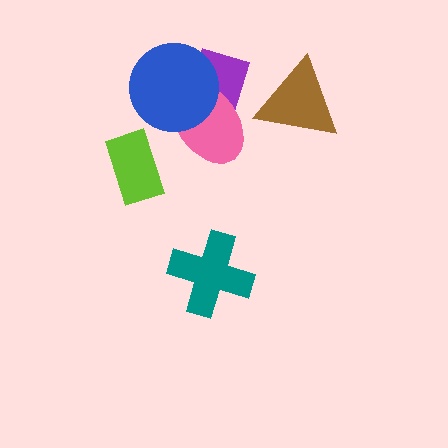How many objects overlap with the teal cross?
0 objects overlap with the teal cross.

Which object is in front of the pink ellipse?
The blue circle is in front of the pink ellipse.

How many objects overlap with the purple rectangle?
2 objects overlap with the purple rectangle.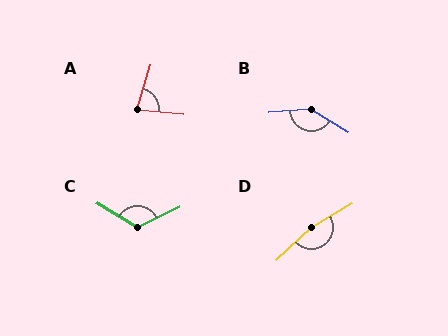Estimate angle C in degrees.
Approximately 123 degrees.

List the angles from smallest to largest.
A (79°), C (123°), B (143°), D (167°).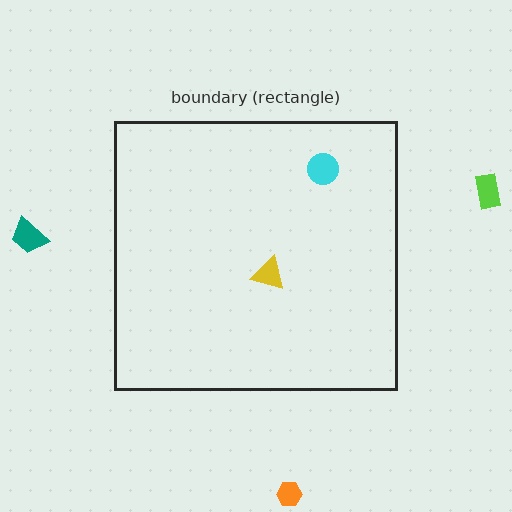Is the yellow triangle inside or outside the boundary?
Inside.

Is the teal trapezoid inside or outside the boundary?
Outside.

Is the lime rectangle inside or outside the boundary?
Outside.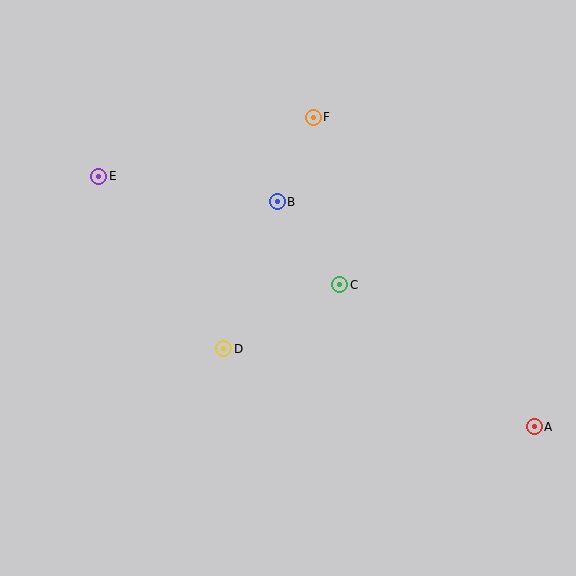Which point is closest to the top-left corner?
Point E is closest to the top-left corner.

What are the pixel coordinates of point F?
Point F is at (313, 117).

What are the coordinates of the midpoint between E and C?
The midpoint between E and C is at (219, 230).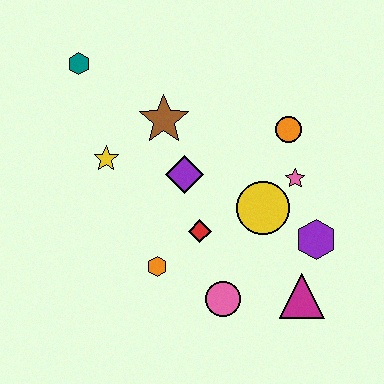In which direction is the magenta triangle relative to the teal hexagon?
The magenta triangle is below the teal hexagon.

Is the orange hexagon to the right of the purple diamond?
No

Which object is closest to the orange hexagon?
The red diamond is closest to the orange hexagon.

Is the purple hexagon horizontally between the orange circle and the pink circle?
No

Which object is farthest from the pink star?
The teal hexagon is farthest from the pink star.